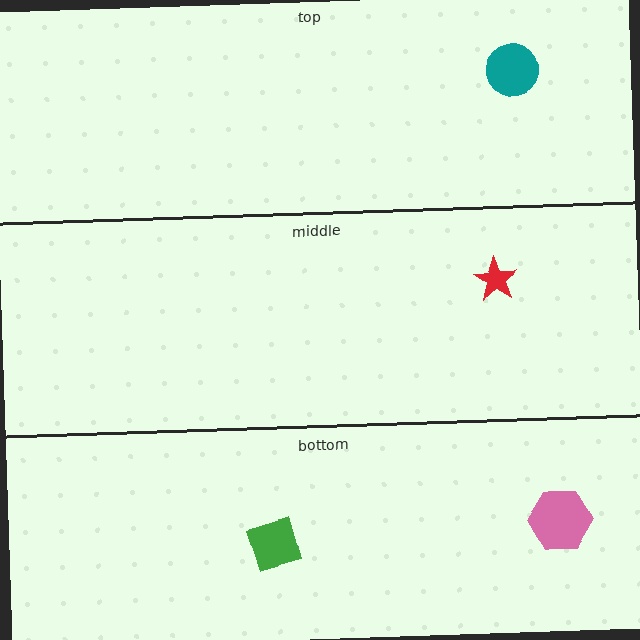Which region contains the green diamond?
The bottom region.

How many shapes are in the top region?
1.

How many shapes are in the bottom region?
2.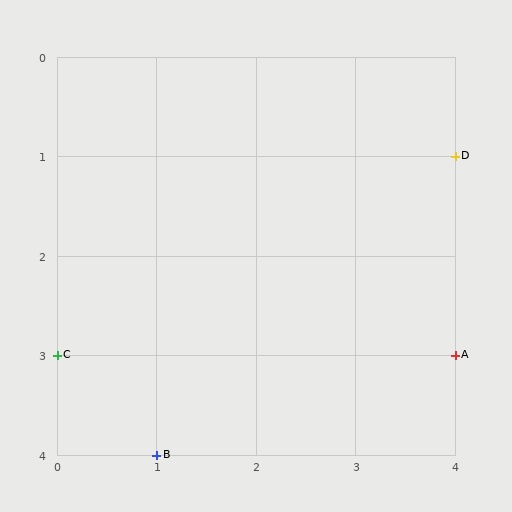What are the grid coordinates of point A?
Point A is at grid coordinates (4, 3).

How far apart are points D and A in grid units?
Points D and A are 2 rows apart.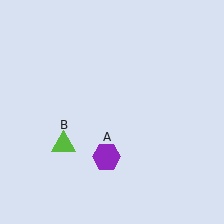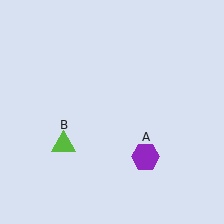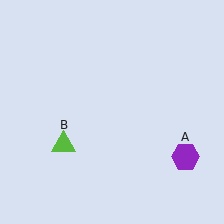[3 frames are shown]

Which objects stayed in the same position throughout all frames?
Lime triangle (object B) remained stationary.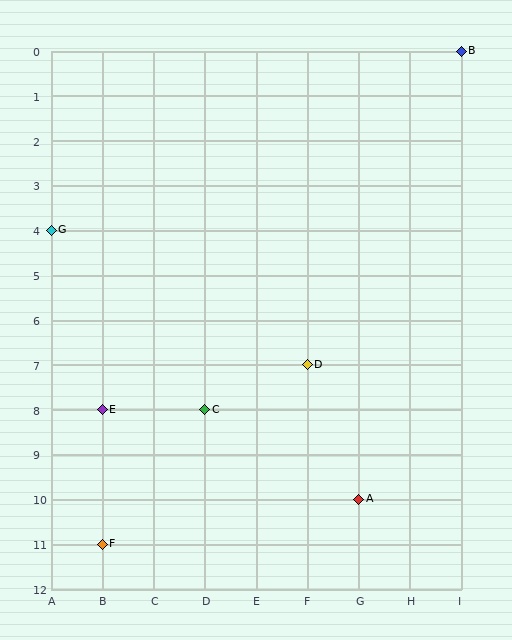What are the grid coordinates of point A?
Point A is at grid coordinates (G, 10).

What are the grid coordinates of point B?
Point B is at grid coordinates (I, 0).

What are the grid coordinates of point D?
Point D is at grid coordinates (F, 7).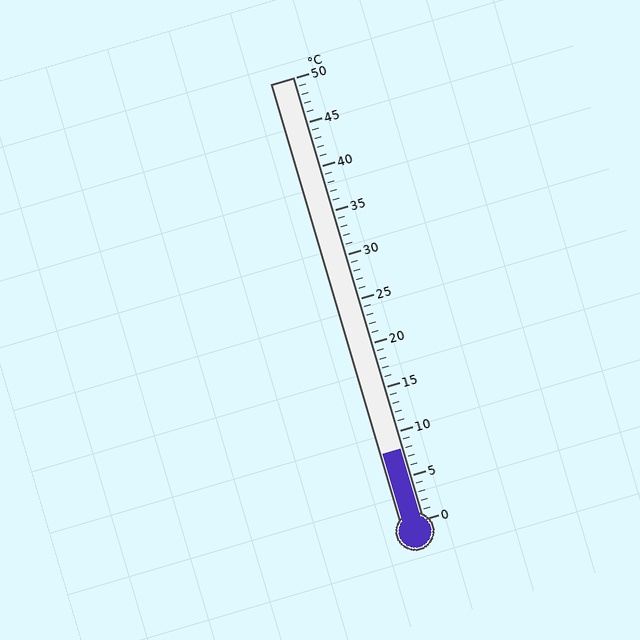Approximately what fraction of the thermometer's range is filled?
The thermometer is filled to approximately 15% of its range.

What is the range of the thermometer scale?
The thermometer scale ranges from 0°C to 50°C.